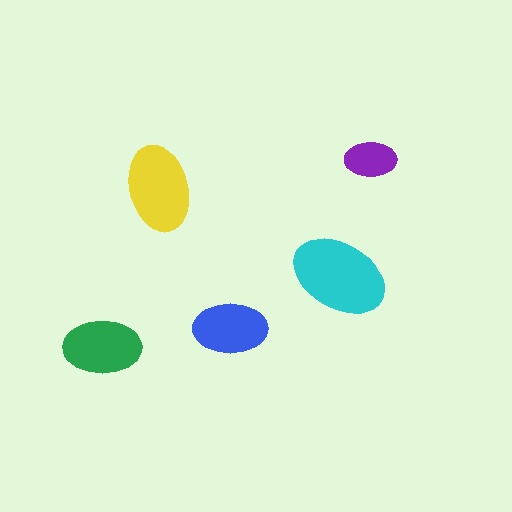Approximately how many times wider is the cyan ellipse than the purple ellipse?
About 2 times wider.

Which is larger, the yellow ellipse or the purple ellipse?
The yellow one.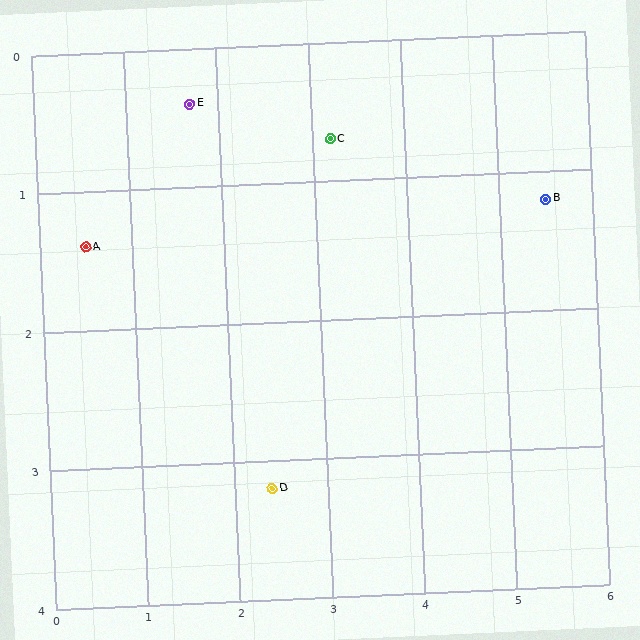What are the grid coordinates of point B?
Point B is at approximately (5.5, 1.2).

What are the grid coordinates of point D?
Point D is at approximately (2.4, 3.2).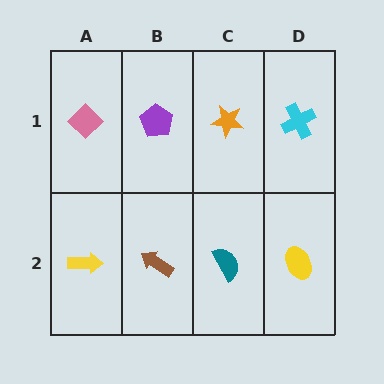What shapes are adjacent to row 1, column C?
A teal semicircle (row 2, column C), a purple pentagon (row 1, column B), a cyan cross (row 1, column D).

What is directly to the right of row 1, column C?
A cyan cross.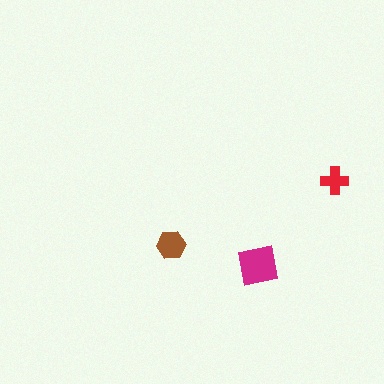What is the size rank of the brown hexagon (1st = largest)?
2nd.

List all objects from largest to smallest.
The magenta square, the brown hexagon, the red cross.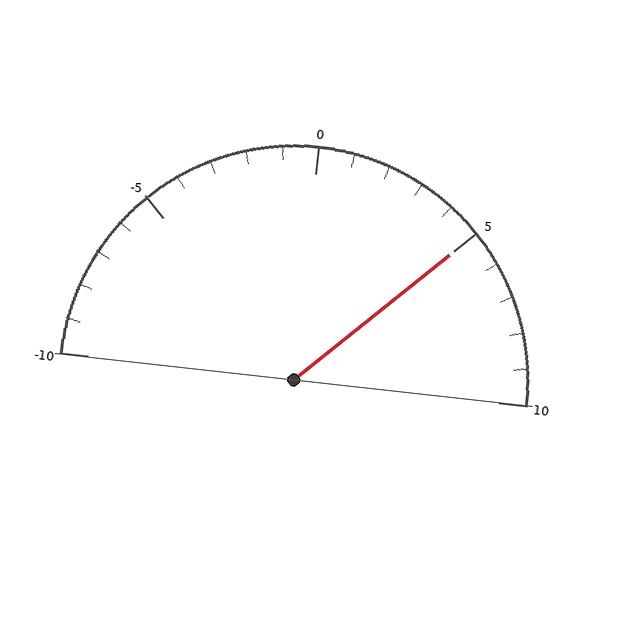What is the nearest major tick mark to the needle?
The nearest major tick mark is 5.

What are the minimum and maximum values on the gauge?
The gauge ranges from -10 to 10.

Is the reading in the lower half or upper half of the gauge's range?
The reading is in the upper half of the range (-10 to 10).